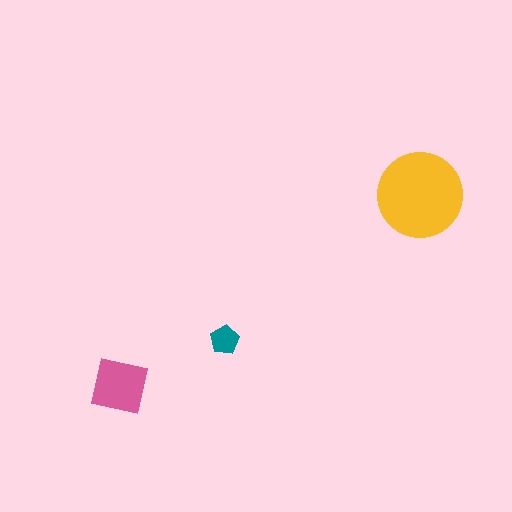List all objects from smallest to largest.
The teal pentagon, the pink square, the yellow circle.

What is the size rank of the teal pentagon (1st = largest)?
3rd.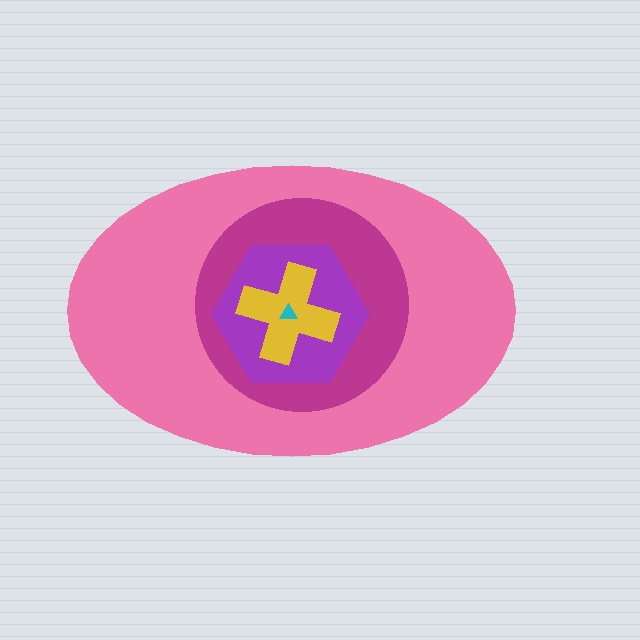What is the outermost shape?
The pink ellipse.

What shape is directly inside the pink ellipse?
The magenta circle.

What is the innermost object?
The cyan triangle.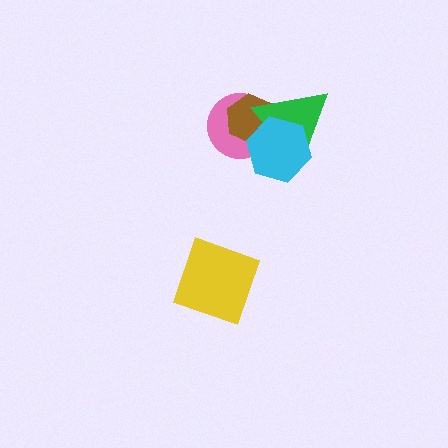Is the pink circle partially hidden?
Yes, it is partially covered by another shape.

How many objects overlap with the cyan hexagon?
3 objects overlap with the cyan hexagon.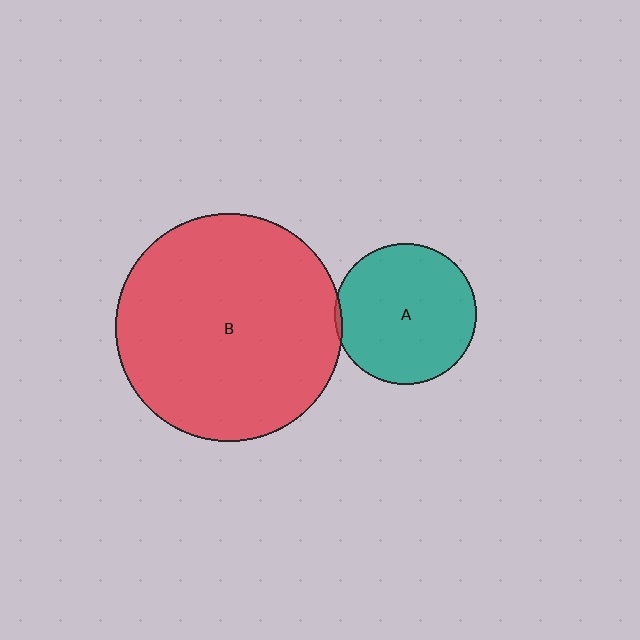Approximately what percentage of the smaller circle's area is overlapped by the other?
Approximately 5%.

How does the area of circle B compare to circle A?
Approximately 2.6 times.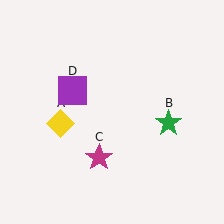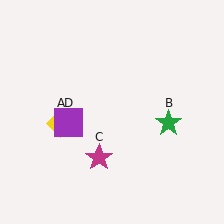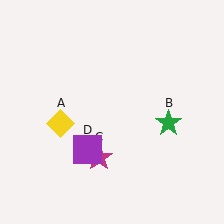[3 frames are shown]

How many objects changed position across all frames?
1 object changed position: purple square (object D).